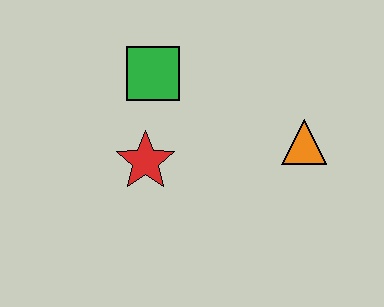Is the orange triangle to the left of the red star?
No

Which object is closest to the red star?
The green square is closest to the red star.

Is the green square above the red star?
Yes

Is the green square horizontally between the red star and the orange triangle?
Yes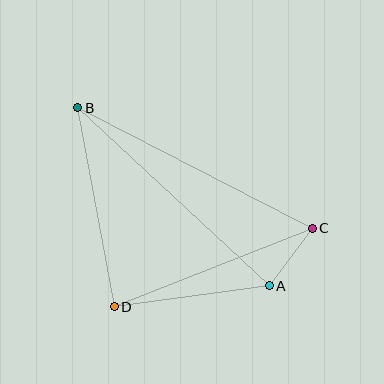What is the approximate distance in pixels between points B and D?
The distance between B and D is approximately 202 pixels.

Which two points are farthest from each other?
Points B and C are farthest from each other.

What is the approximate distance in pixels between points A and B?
The distance between A and B is approximately 261 pixels.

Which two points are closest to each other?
Points A and C are closest to each other.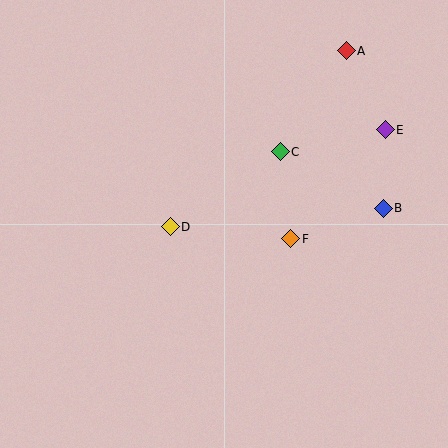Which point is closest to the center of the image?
Point D at (170, 227) is closest to the center.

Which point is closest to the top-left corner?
Point D is closest to the top-left corner.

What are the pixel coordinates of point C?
Point C is at (280, 152).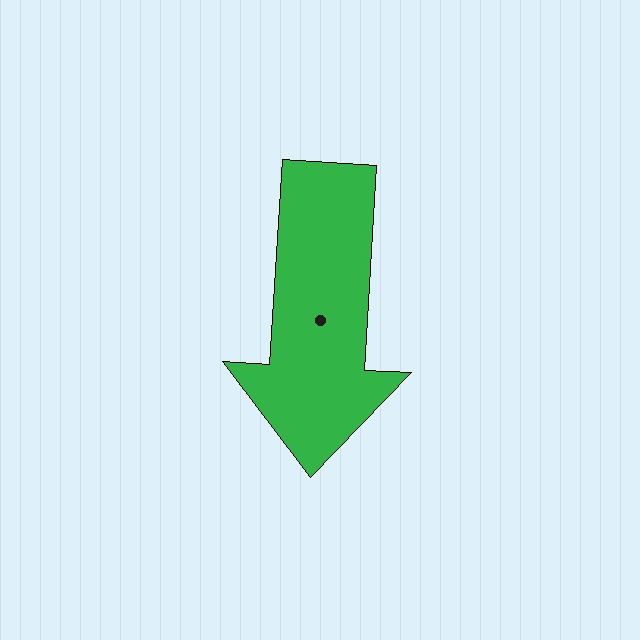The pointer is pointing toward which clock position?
Roughly 6 o'clock.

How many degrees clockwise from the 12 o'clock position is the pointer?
Approximately 183 degrees.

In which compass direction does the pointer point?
South.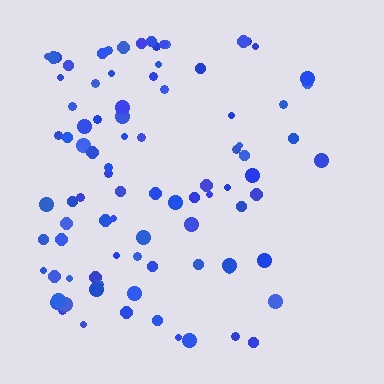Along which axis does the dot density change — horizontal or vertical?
Horizontal.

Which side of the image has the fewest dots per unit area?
The right.